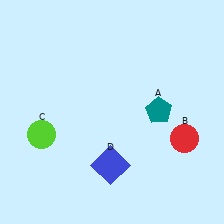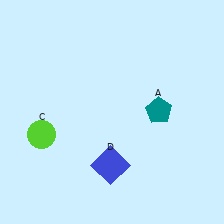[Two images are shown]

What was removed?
The red circle (B) was removed in Image 2.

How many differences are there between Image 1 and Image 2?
There is 1 difference between the two images.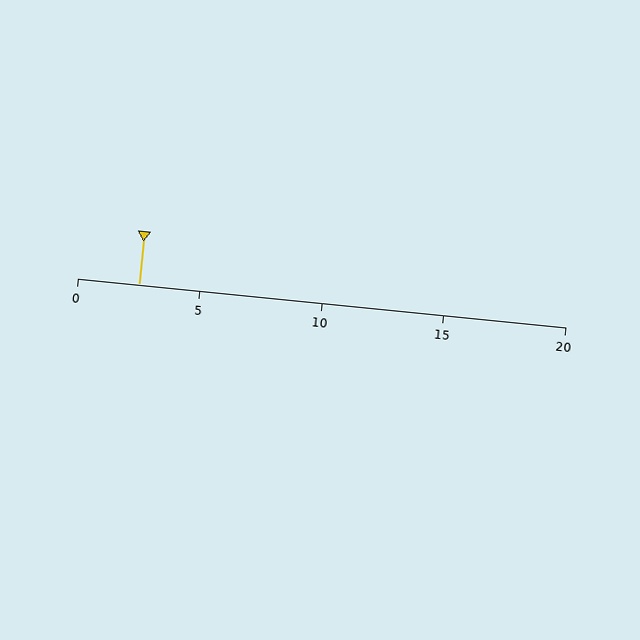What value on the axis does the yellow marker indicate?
The marker indicates approximately 2.5.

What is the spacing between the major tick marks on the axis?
The major ticks are spaced 5 apart.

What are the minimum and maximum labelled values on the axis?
The axis runs from 0 to 20.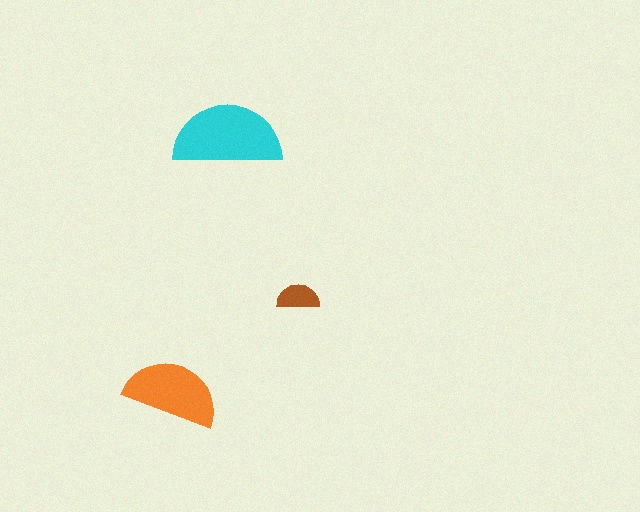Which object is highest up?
The cyan semicircle is topmost.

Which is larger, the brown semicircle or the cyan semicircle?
The cyan one.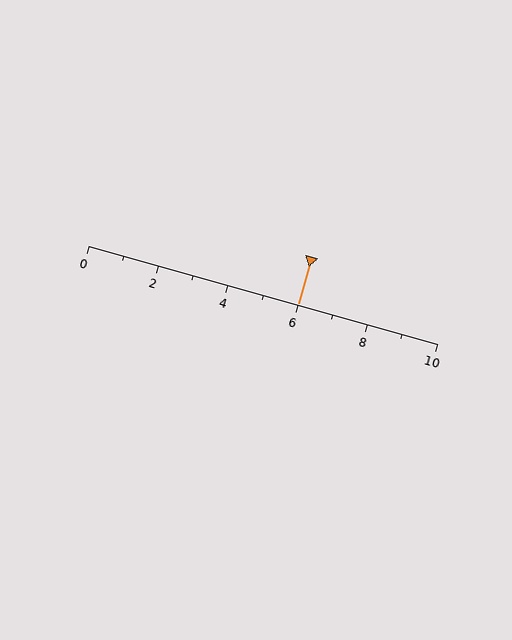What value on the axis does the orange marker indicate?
The marker indicates approximately 6.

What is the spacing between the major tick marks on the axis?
The major ticks are spaced 2 apart.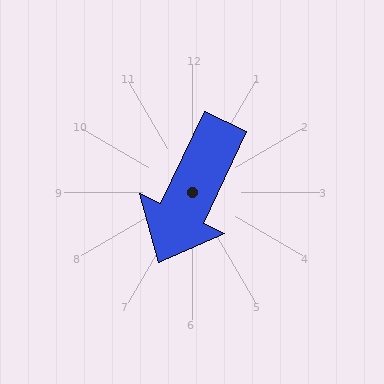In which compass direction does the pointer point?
Southwest.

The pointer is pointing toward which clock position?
Roughly 7 o'clock.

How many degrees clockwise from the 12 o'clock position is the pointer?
Approximately 205 degrees.